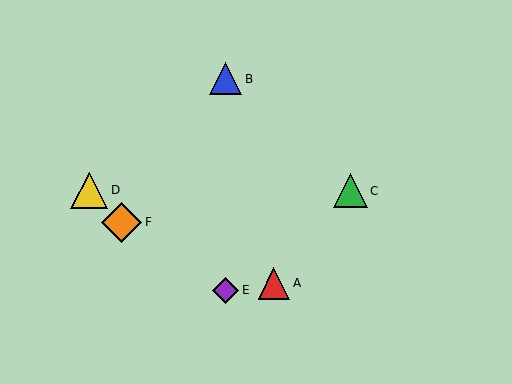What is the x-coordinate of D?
Object D is at x≈89.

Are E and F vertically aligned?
No, E is at x≈225 and F is at x≈121.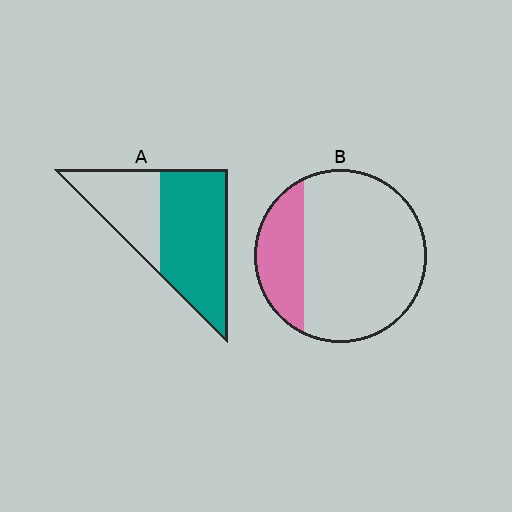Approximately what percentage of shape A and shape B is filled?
A is approximately 65% and B is approximately 25%.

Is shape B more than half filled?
No.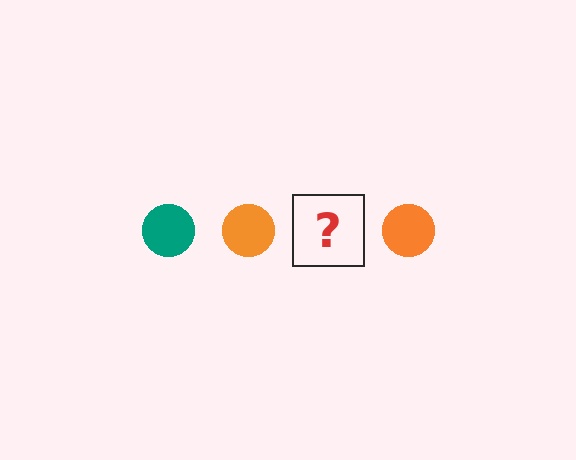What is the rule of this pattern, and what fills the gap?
The rule is that the pattern cycles through teal, orange circles. The gap should be filled with a teal circle.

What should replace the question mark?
The question mark should be replaced with a teal circle.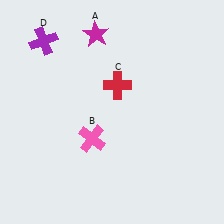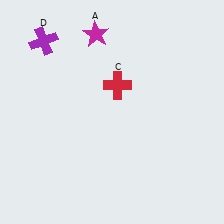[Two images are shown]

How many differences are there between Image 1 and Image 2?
There is 1 difference between the two images.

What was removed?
The pink cross (B) was removed in Image 2.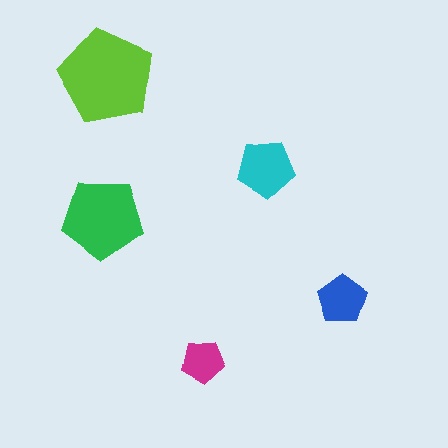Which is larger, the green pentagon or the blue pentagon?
The green one.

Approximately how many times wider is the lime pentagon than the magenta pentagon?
About 2 times wider.